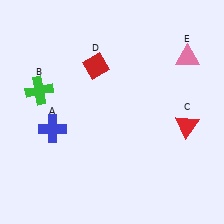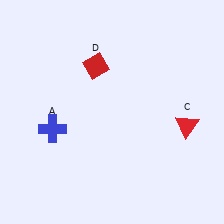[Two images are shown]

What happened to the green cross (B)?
The green cross (B) was removed in Image 2. It was in the top-left area of Image 1.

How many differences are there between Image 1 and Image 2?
There are 2 differences between the two images.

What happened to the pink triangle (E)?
The pink triangle (E) was removed in Image 2. It was in the top-right area of Image 1.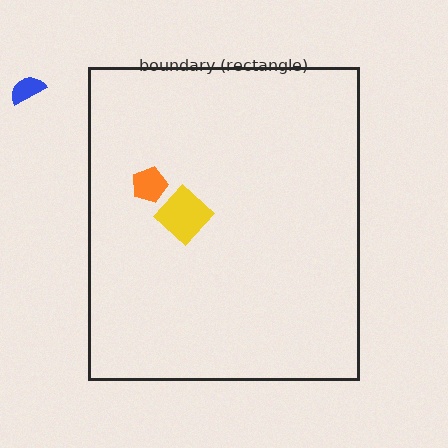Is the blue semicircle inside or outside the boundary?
Outside.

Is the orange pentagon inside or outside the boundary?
Inside.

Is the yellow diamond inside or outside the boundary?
Inside.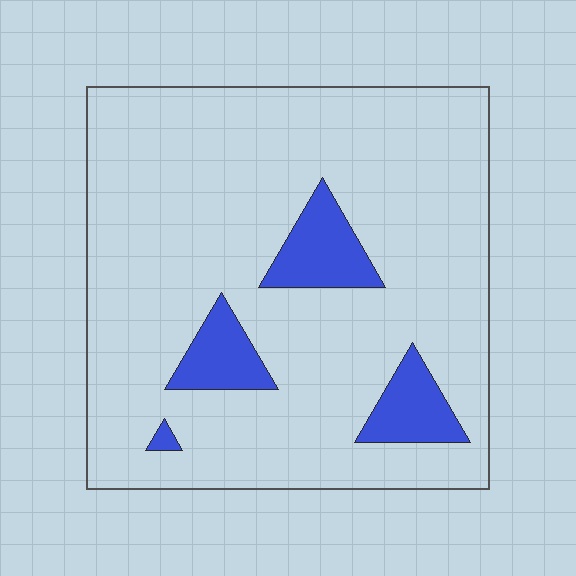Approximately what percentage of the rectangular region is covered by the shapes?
Approximately 10%.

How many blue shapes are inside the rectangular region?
4.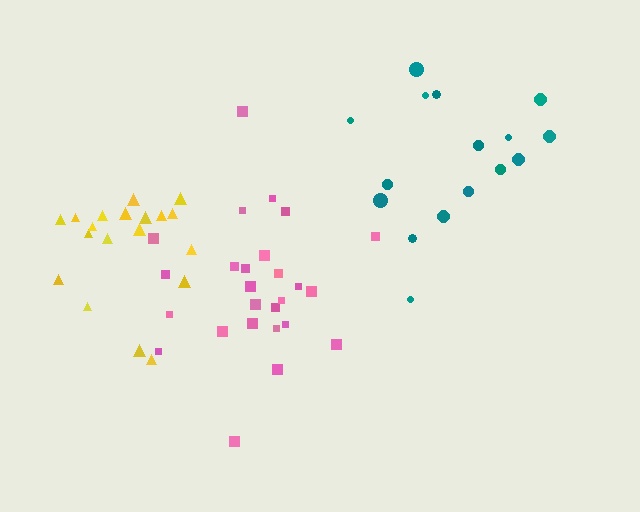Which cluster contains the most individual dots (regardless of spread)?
Pink (26).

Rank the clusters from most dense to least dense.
yellow, pink, teal.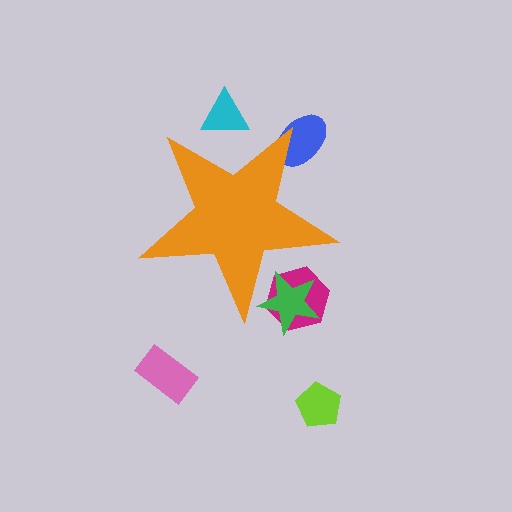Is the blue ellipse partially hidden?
Yes, the blue ellipse is partially hidden behind the orange star.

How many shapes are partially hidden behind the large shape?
4 shapes are partially hidden.